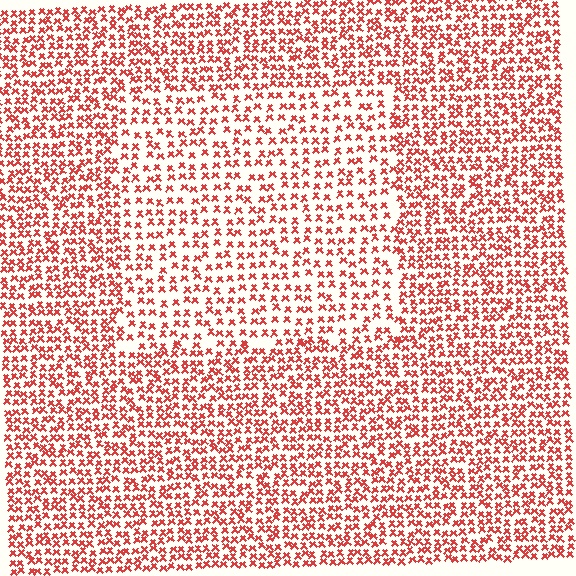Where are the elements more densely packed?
The elements are more densely packed outside the rectangle boundary.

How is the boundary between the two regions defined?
The boundary is defined by a change in element density (approximately 1.6x ratio). All elements are the same color, size, and shape.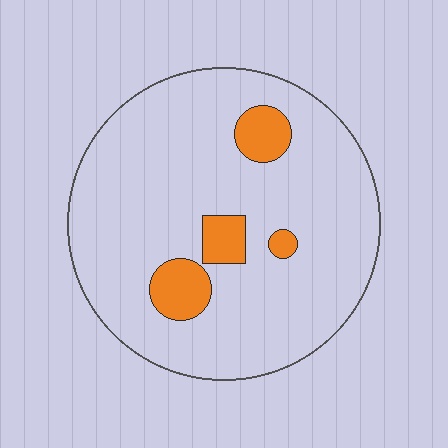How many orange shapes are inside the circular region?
4.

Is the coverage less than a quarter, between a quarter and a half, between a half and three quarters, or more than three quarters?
Less than a quarter.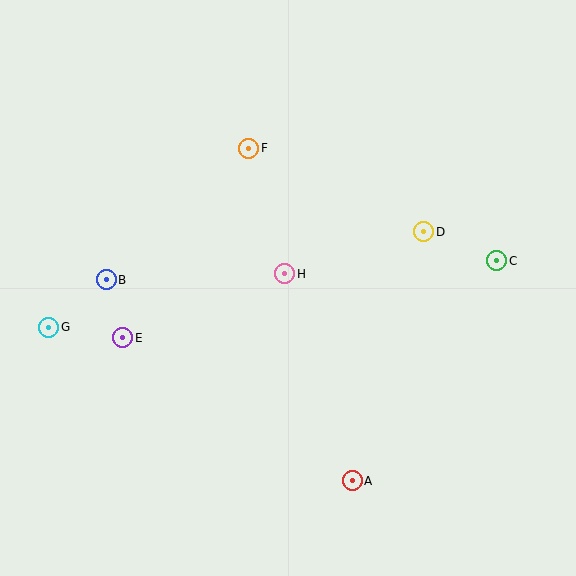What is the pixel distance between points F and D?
The distance between F and D is 194 pixels.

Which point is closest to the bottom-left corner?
Point G is closest to the bottom-left corner.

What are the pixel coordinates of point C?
Point C is at (497, 261).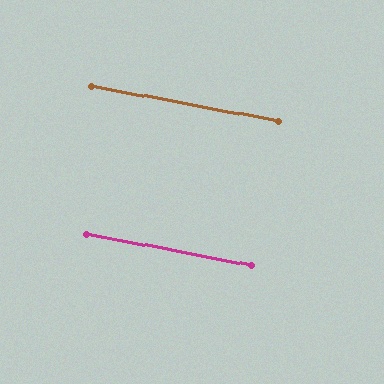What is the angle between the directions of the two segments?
Approximately 0 degrees.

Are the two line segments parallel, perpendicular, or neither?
Parallel — their directions differ by only 0.3°.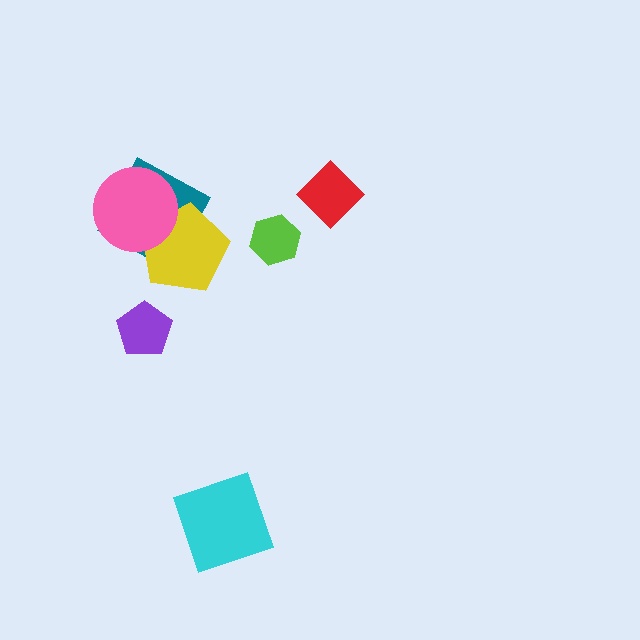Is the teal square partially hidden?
Yes, it is partially covered by another shape.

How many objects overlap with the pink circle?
2 objects overlap with the pink circle.